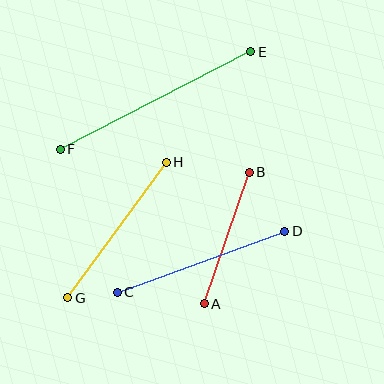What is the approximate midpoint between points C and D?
The midpoint is at approximately (201, 262) pixels.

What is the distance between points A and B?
The distance is approximately 139 pixels.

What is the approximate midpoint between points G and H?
The midpoint is at approximately (117, 230) pixels.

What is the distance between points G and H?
The distance is approximately 167 pixels.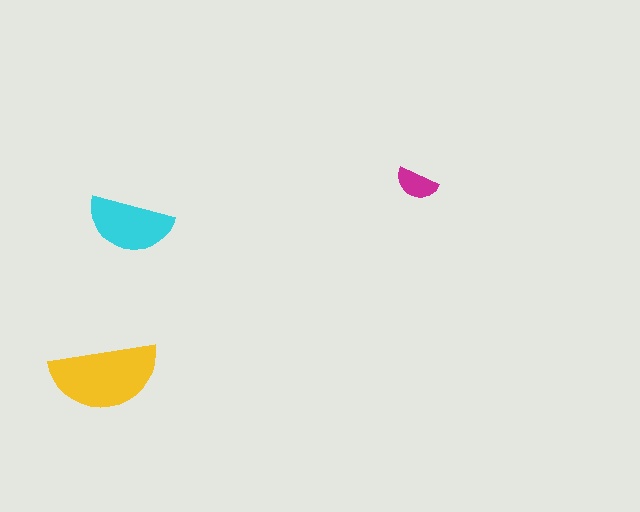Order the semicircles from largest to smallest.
the yellow one, the cyan one, the magenta one.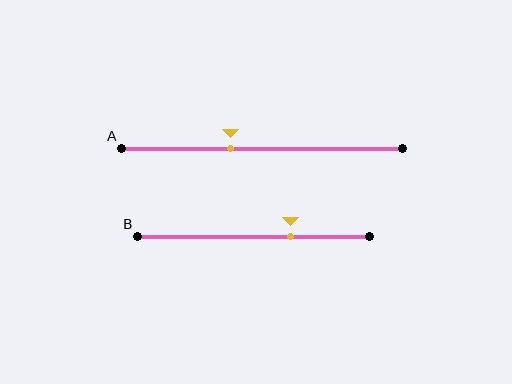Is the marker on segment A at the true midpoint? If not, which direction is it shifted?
No, the marker on segment A is shifted to the left by about 11% of the segment length.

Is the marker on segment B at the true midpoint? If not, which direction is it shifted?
No, the marker on segment B is shifted to the right by about 16% of the segment length.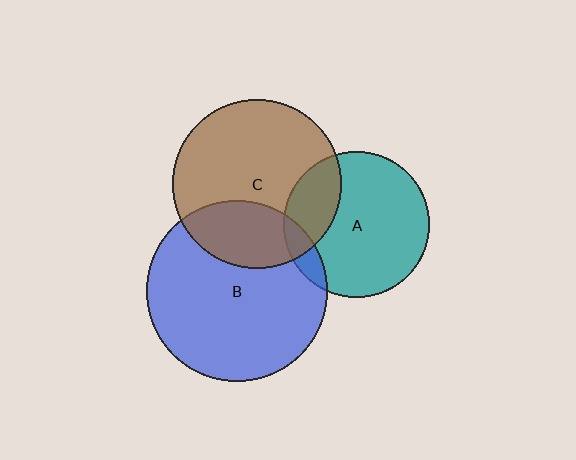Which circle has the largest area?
Circle B (blue).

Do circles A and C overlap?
Yes.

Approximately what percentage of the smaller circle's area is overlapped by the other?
Approximately 25%.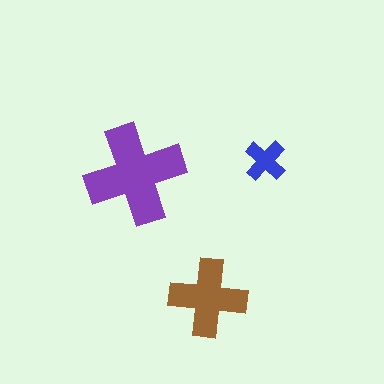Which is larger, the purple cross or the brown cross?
The purple one.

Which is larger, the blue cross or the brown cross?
The brown one.